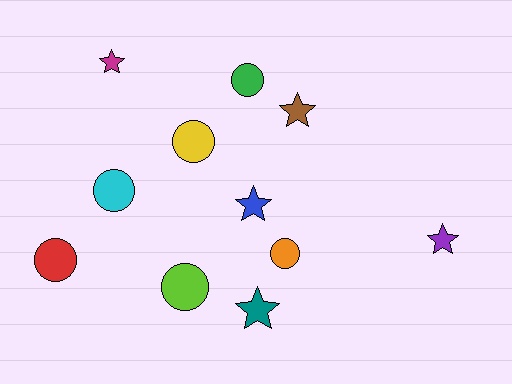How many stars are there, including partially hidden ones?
There are 5 stars.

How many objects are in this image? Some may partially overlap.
There are 11 objects.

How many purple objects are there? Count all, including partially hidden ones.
There is 1 purple object.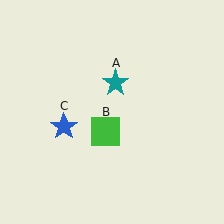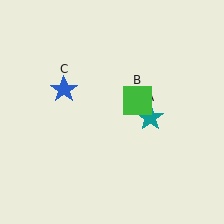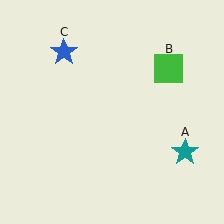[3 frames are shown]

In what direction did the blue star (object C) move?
The blue star (object C) moved up.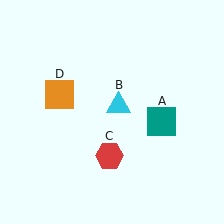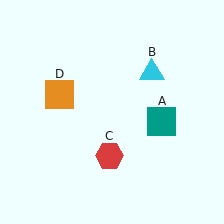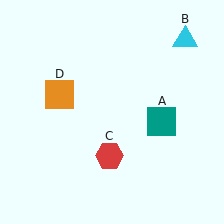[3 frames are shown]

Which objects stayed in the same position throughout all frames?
Teal square (object A) and red hexagon (object C) and orange square (object D) remained stationary.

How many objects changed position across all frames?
1 object changed position: cyan triangle (object B).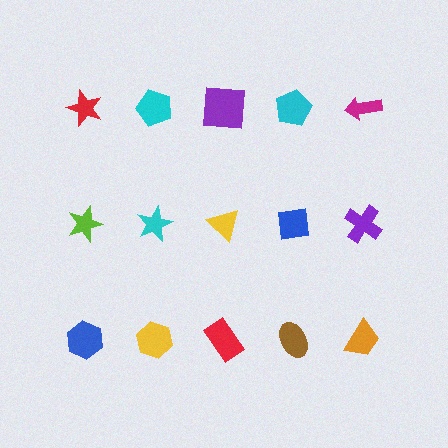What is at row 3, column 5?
An orange trapezoid.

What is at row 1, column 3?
A purple square.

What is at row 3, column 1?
A blue hexagon.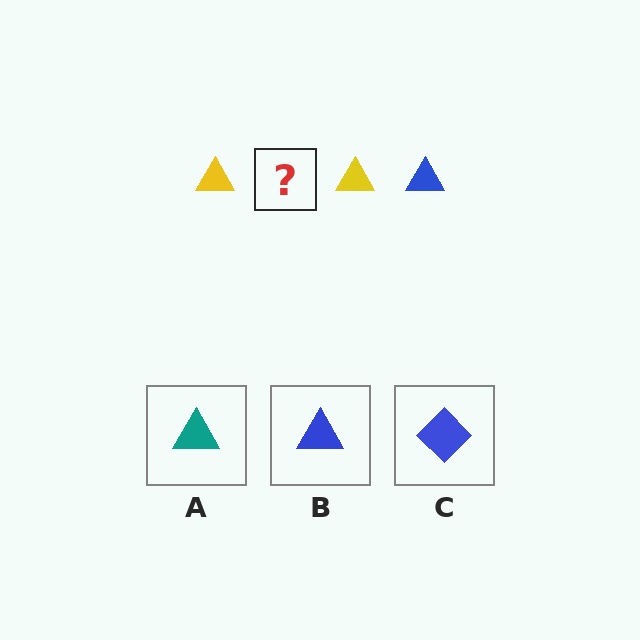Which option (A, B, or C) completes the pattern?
B.